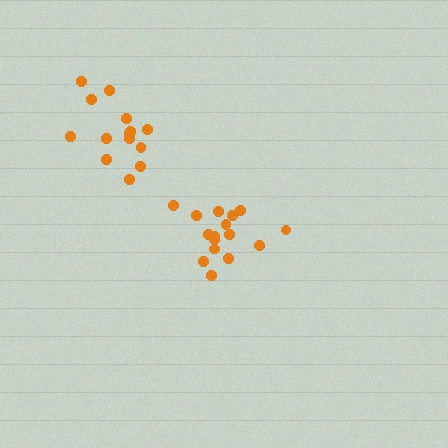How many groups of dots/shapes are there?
There are 2 groups.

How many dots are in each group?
Group 1: 16 dots, Group 2: 14 dots (30 total).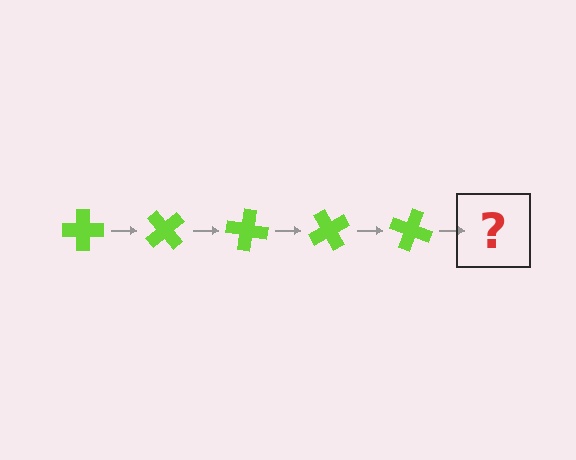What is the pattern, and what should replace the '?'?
The pattern is that the cross rotates 50 degrees each step. The '?' should be a lime cross rotated 250 degrees.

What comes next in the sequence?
The next element should be a lime cross rotated 250 degrees.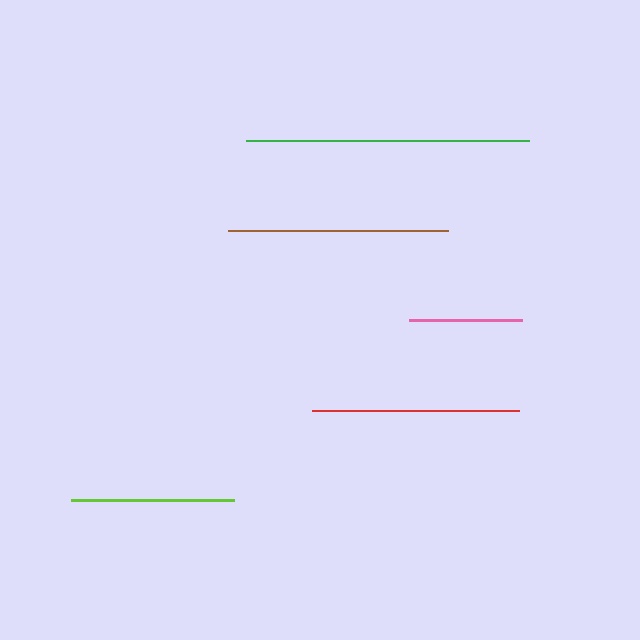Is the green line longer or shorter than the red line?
The green line is longer than the red line.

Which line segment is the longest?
The green line is the longest at approximately 283 pixels.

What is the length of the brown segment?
The brown segment is approximately 220 pixels long.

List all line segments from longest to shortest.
From longest to shortest: green, brown, red, lime, pink.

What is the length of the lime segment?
The lime segment is approximately 164 pixels long.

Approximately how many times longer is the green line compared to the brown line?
The green line is approximately 1.3 times the length of the brown line.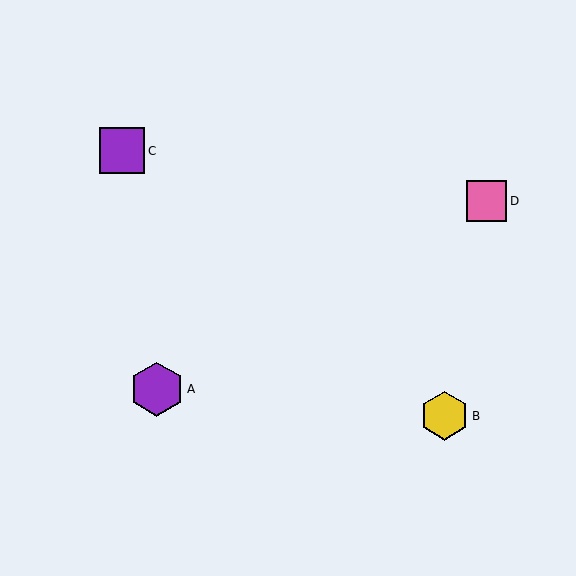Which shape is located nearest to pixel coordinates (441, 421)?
The yellow hexagon (labeled B) at (444, 416) is nearest to that location.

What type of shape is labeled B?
Shape B is a yellow hexagon.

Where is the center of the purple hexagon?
The center of the purple hexagon is at (157, 389).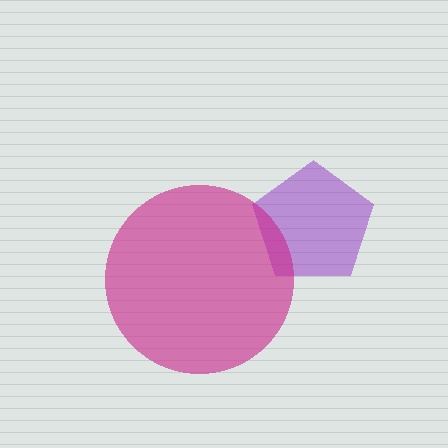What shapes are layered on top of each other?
The layered shapes are: a purple pentagon, a magenta circle.